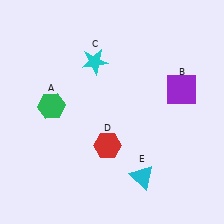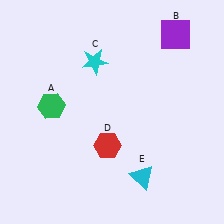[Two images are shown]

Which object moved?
The purple square (B) moved up.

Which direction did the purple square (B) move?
The purple square (B) moved up.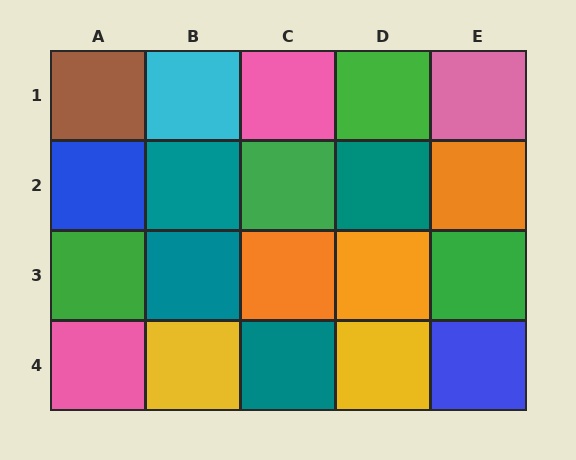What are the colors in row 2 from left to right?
Blue, teal, green, teal, orange.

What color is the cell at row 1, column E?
Pink.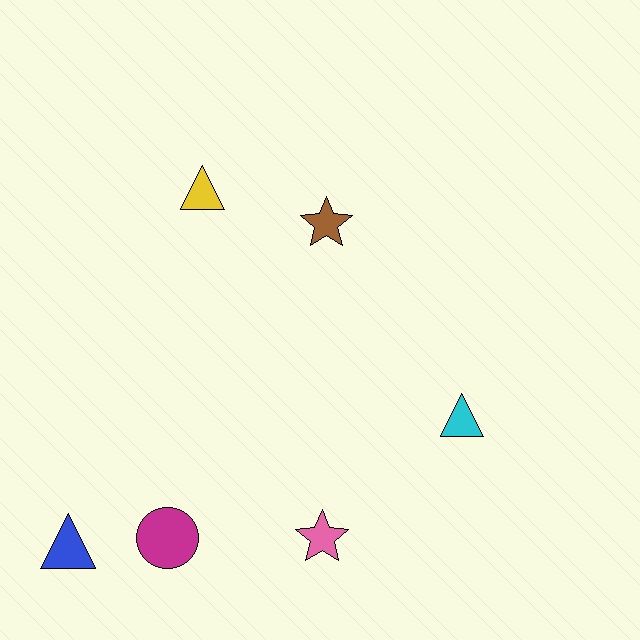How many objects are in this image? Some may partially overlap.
There are 6 objects.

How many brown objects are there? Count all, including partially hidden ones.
There is 1 brown object.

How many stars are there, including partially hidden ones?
There are 2 stars.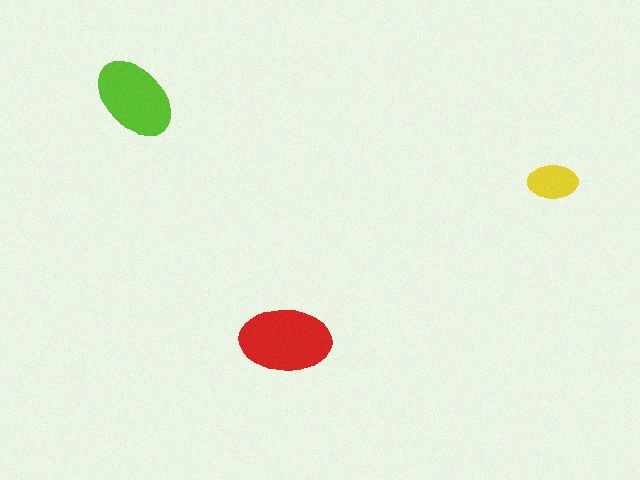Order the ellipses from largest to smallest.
the red one, the lime one, the yellow one.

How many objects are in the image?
There are 3 objects in the image.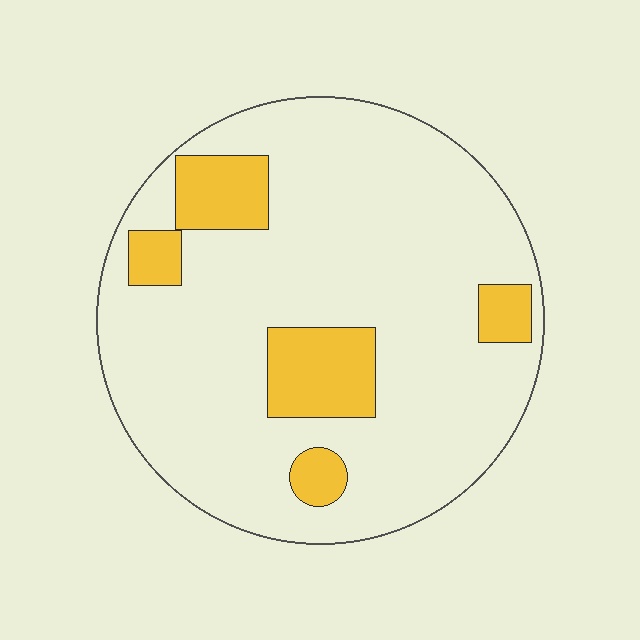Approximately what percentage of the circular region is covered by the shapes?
Approximately 15%.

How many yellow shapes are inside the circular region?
5.